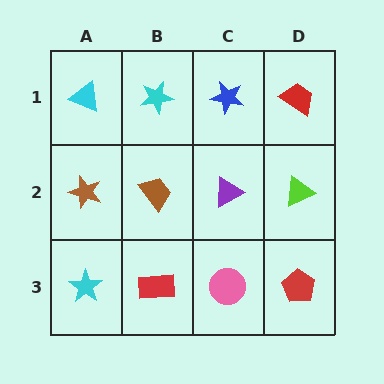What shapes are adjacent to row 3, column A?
A brown star (row 2, column A), a red rectangle (row 3, column B).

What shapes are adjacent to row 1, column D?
A lime triangle (row 2, column D), a blue star (row 1, column C).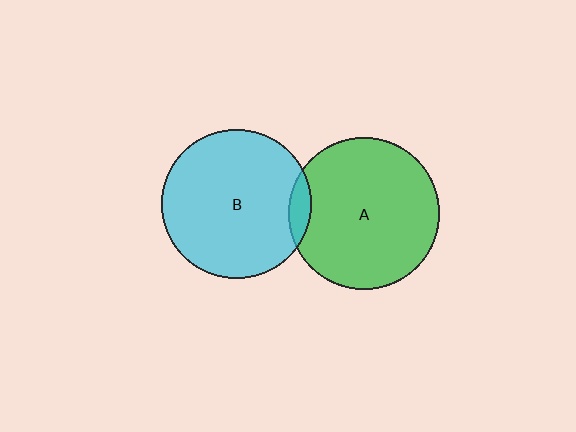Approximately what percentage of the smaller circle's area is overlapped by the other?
Approximately 5%.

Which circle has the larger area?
Circle A (green).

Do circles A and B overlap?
Yes.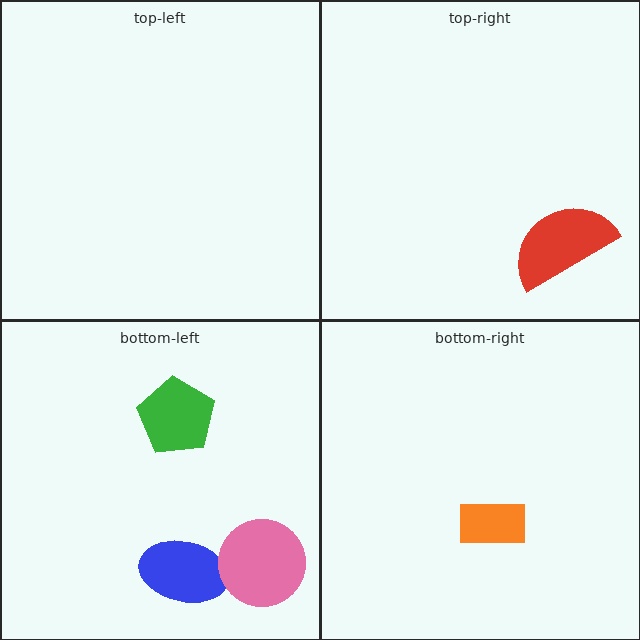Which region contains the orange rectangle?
The bottom-right region.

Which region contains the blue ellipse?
The bottom-left region.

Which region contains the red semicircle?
The top-right region.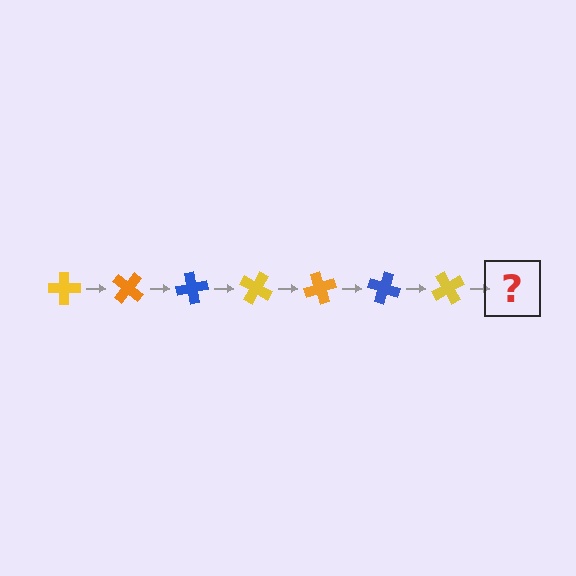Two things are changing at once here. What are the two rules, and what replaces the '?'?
The two rules are that it rotates 40 degrees each step and the color cycles through yellow, orange, and blue. The '?' should be an orange cross, rotated 280 degrees from the start.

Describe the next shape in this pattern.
It should be an orange cross, rotated 280 degrees from the start.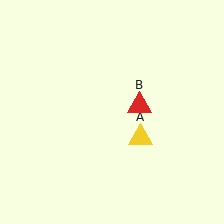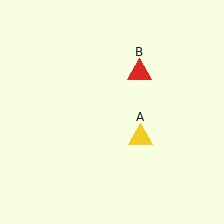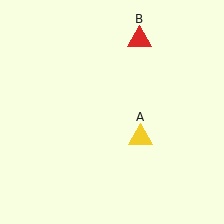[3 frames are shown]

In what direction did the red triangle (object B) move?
The red triangle (object B) moved up.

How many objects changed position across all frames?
1 object changed position: red triangle (object B).